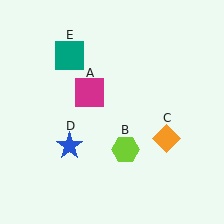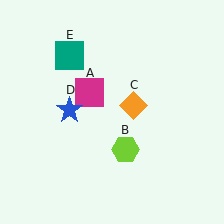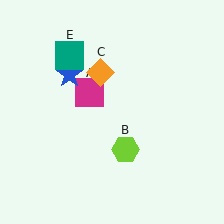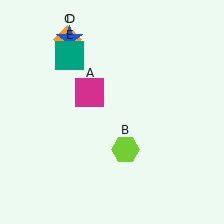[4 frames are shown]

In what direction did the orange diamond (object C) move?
The orange diamond (object C) moved up and to the left.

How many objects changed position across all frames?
2 objects changed position: orange diamond (object C), blue star (object D).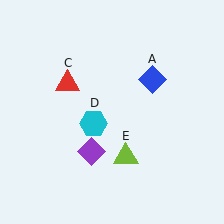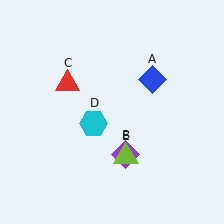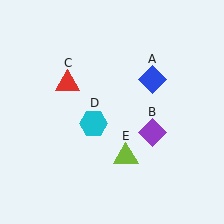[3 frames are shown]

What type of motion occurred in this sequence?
The purple diamond (object B) rotated counterclockwise around the center of the scene.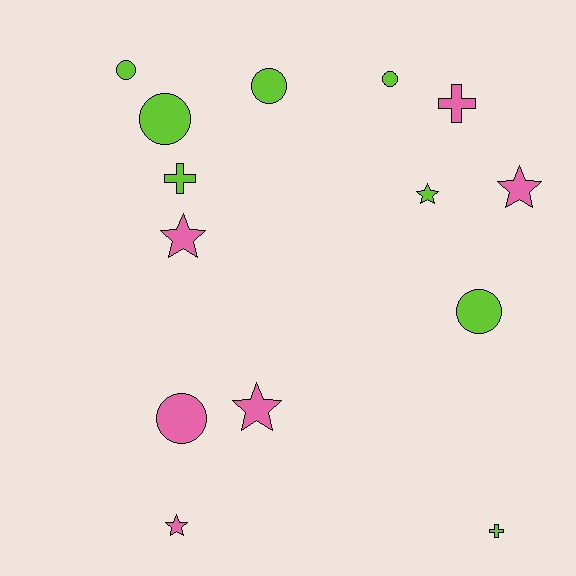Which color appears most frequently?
Lime, with 8 objects.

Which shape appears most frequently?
Circle, with 6 objects.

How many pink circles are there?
There is 1 pink circle.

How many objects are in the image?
There are 14 objects.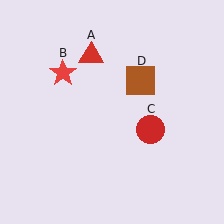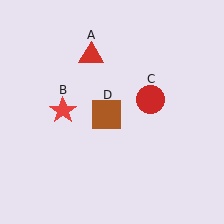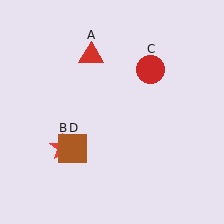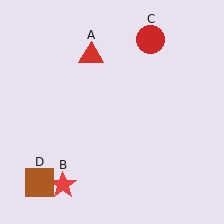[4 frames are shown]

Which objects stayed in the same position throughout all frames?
Red triangle (object A) remained stationary.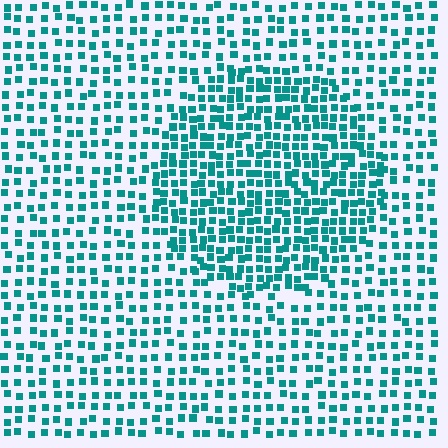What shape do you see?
I see a circle.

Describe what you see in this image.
The image contains small teal elements arranged at two different densities. A circle-shaped region is visible where the elements are more densely packed than the surrounding area.